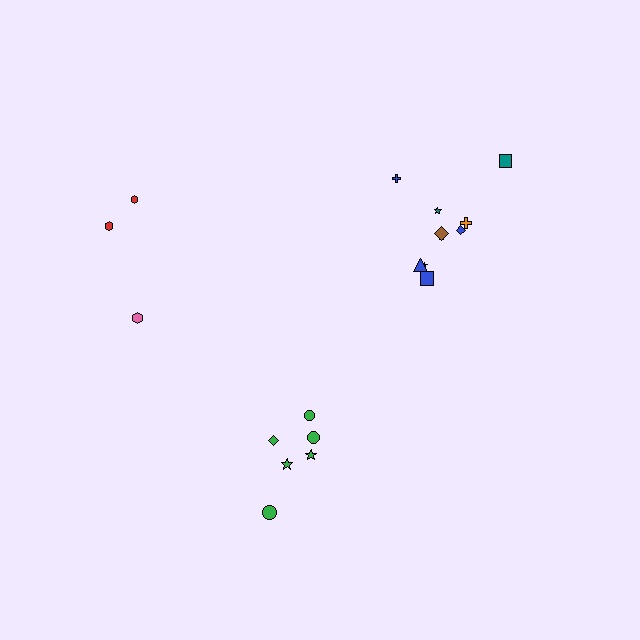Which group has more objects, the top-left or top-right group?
The top-right group.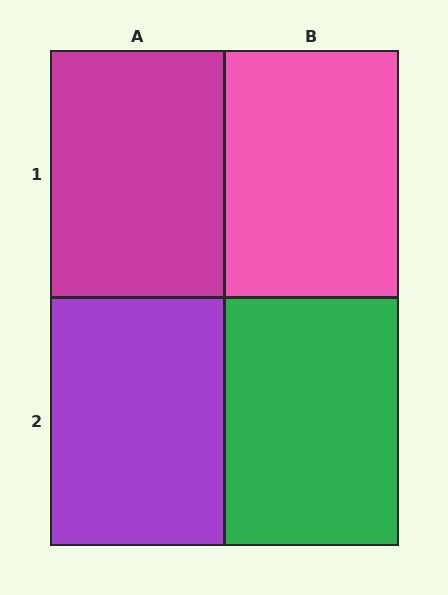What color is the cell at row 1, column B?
Pink.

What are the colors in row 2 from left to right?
Purple, green.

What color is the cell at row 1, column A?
Magenta.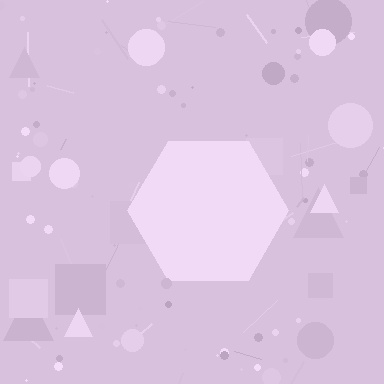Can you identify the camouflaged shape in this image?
The camouflaged shape is a hexagon.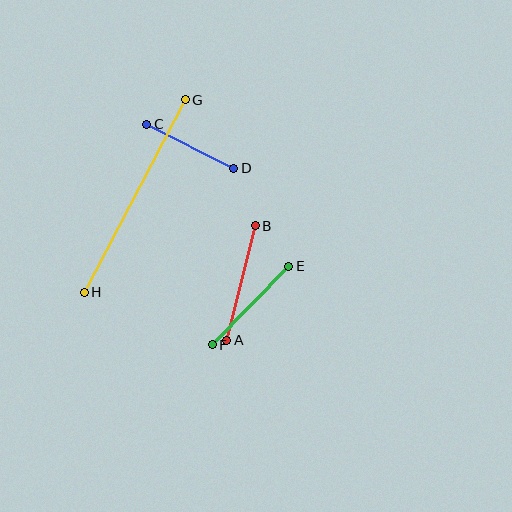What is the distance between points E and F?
The distance is approximately 110 pixels.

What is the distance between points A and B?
The distance is approximately 118 pixels.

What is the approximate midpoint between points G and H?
The midpoint is at approximately (135, 196) pixels.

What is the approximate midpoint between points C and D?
The midpoint is at approximately (190, 146) pixels.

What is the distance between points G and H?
The distance is approximately 217 pixels.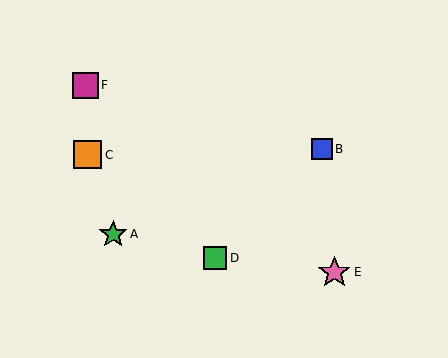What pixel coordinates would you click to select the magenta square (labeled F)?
Click at (85, 85) to select the magenta square F.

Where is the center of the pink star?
The center of the pink star is at (334, 272).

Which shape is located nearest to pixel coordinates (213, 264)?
The green square (labeled D) at (215, 258) is nearest to that location.